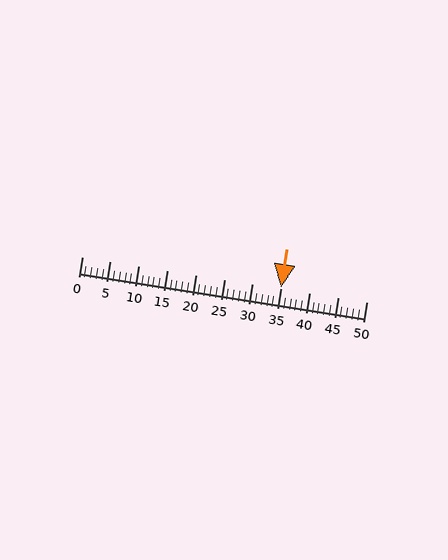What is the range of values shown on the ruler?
The ruler shows values from 0 to 50.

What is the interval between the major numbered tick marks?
The major tick marks are spaced 5 units apart.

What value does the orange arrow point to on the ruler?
The orange arrow points to approximately 35.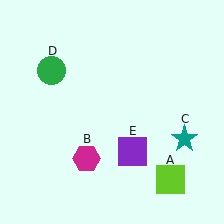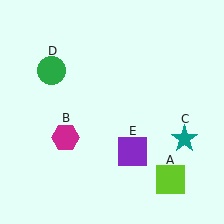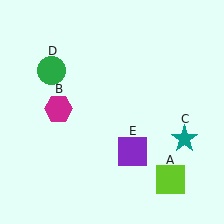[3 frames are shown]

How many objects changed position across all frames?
1 object changed position: magenta hexagon (object B).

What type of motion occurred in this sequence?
The magenta hexagon (object B) rotated clockwise around the center of the scene.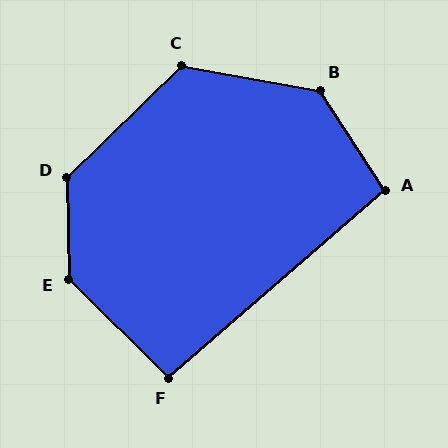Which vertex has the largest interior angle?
E, at approximately 137 degrees.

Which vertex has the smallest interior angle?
F, at approximately 94 degrees.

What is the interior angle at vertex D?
Approximately 133 degrees (obtuse).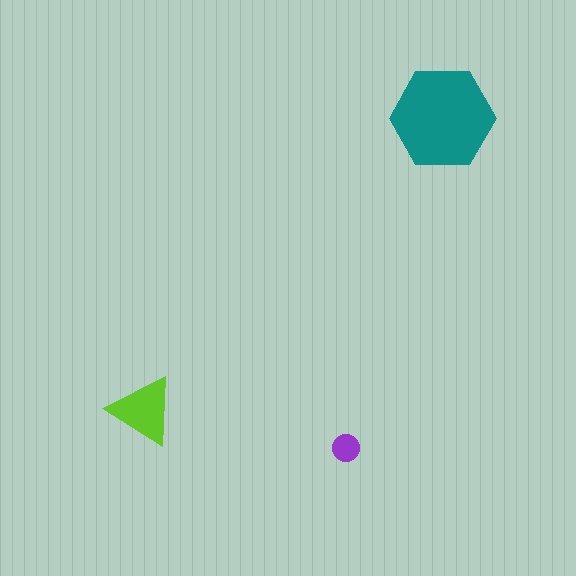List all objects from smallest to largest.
The purple circle, the lime triangle, the teal hexagon.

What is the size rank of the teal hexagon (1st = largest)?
1st.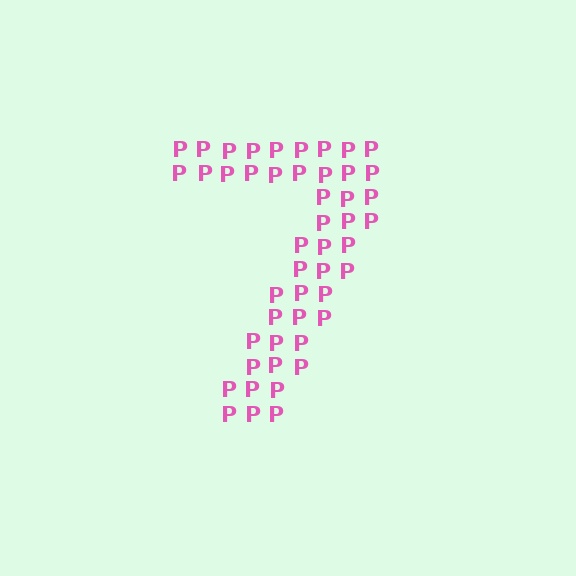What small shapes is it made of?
It is made of small letter P's.